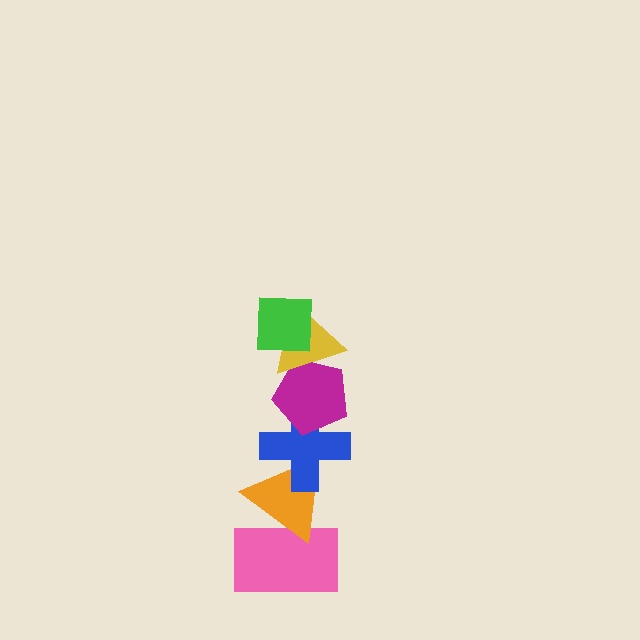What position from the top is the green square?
The green square is 1st from the top.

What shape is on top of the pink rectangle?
The orange triangle is on top of the pink rectangle.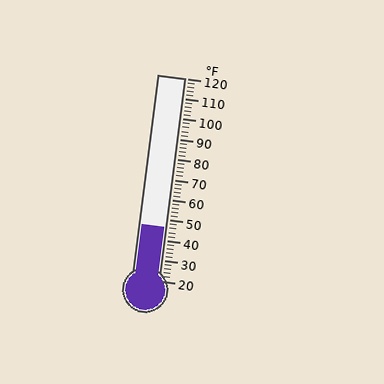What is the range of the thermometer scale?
The thermometer scale ranges from 20°F to 120°F.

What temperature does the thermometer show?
The thermometer shows approximately 46°F.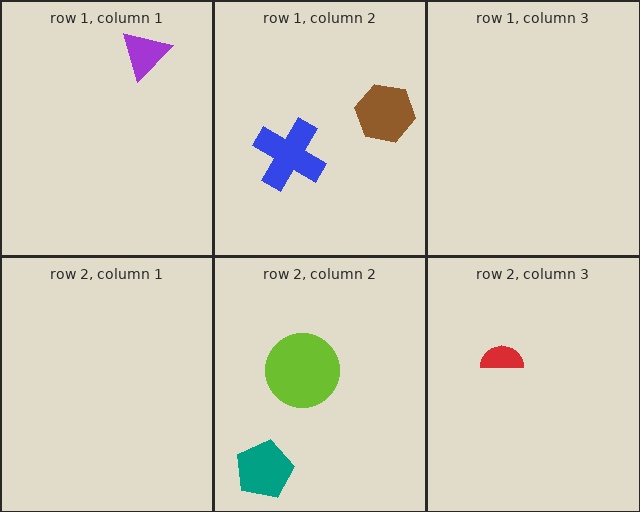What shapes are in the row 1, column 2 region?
The brown hexagon, the blue cross.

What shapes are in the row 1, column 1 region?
The purple triangle.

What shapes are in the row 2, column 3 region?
The red semicircle.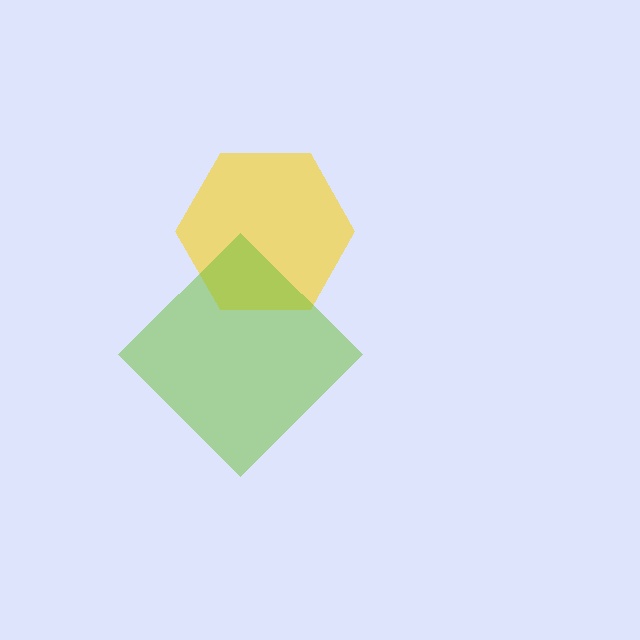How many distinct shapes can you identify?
There are 2 distinct shapes: a yellow hexagon, a lime diamond.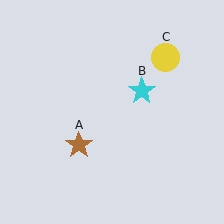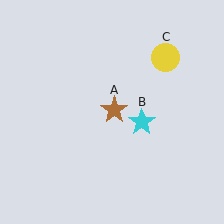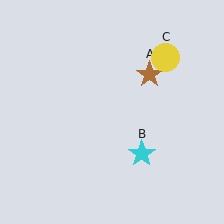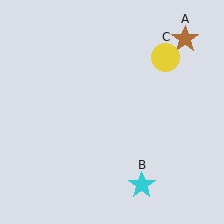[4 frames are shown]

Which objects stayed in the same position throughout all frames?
Yellow circle (object C) remained stationary.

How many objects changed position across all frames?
2 objects changed position: brown star (object A), cyan star (object B).